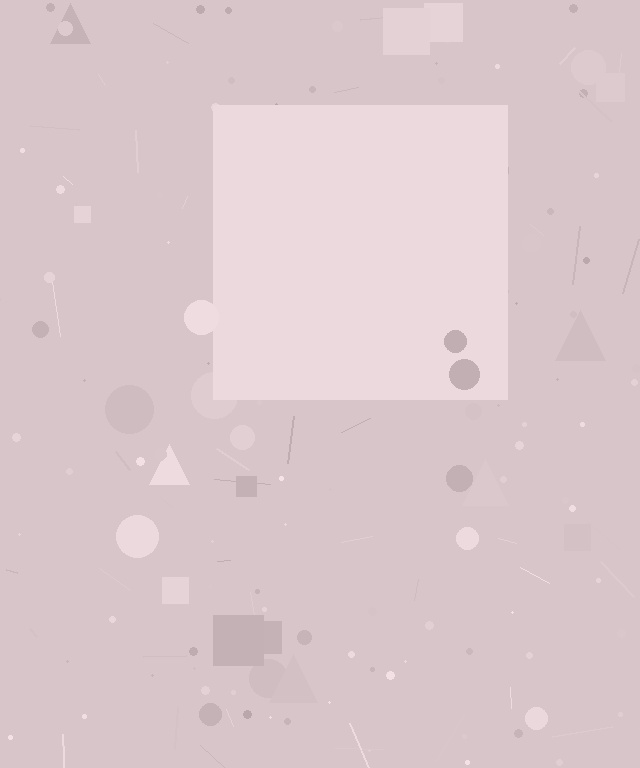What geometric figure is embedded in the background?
A square is embedded in the background.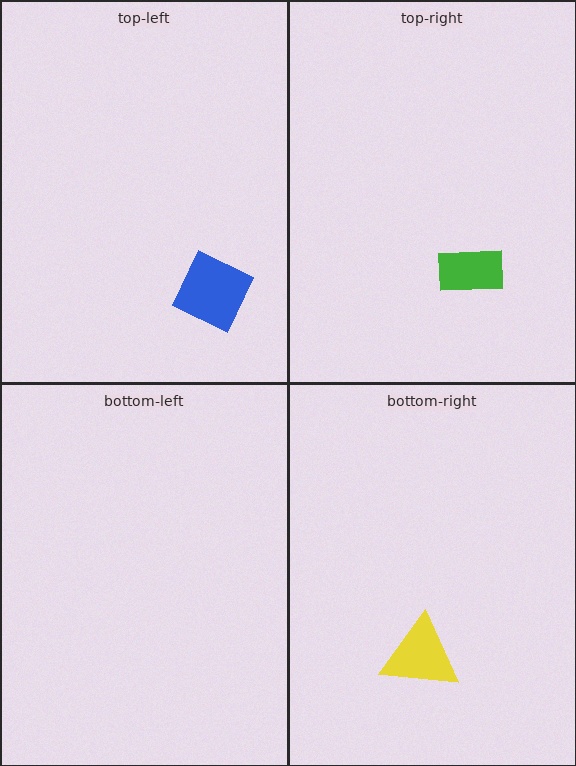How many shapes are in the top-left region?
1.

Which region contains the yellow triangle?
The bottom-right region.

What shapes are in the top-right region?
The green rectangle.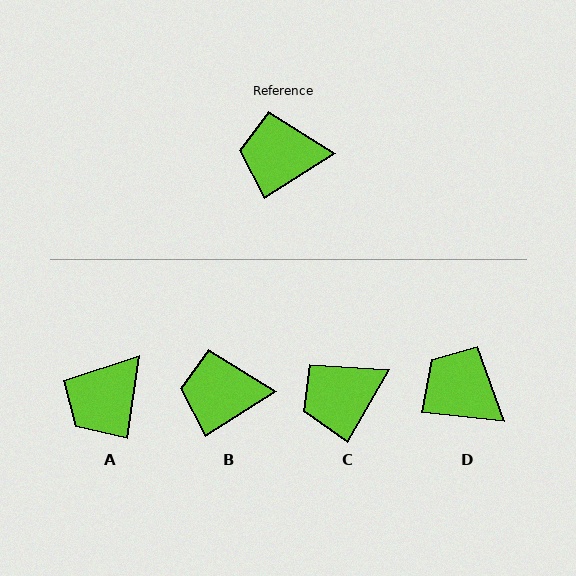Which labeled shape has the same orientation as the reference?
B.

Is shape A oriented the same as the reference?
No, it is off by about 50 degrees.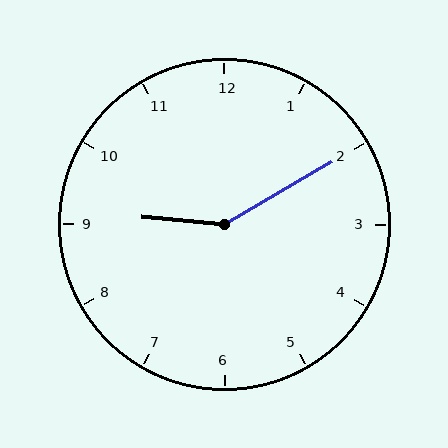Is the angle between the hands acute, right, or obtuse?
It is obtuse.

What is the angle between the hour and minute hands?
Approximately 145 degrees.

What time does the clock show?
9:10.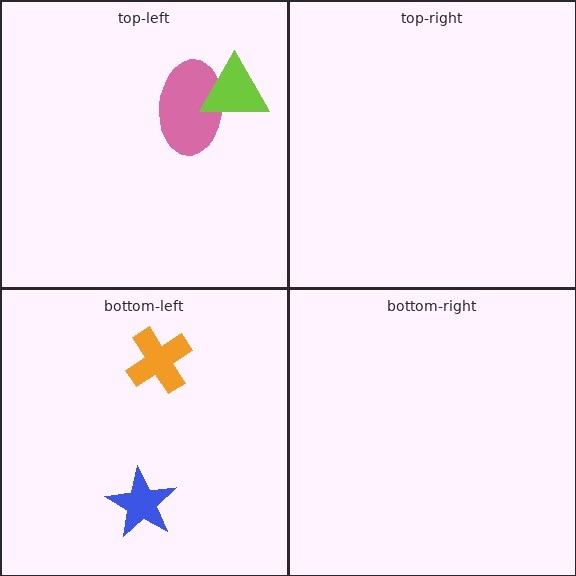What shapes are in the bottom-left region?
The orange cross, the blue star.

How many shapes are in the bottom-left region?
2.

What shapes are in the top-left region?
The pink ellipse, the lime triangle.